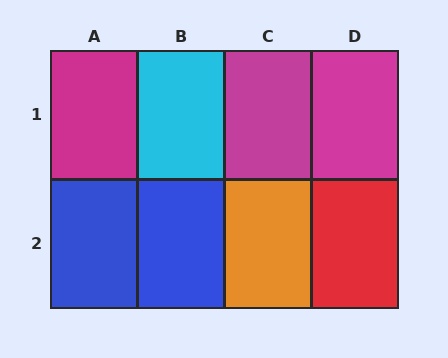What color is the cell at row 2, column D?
Red.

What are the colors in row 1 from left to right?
Magenta, cyan, magenta, magenta.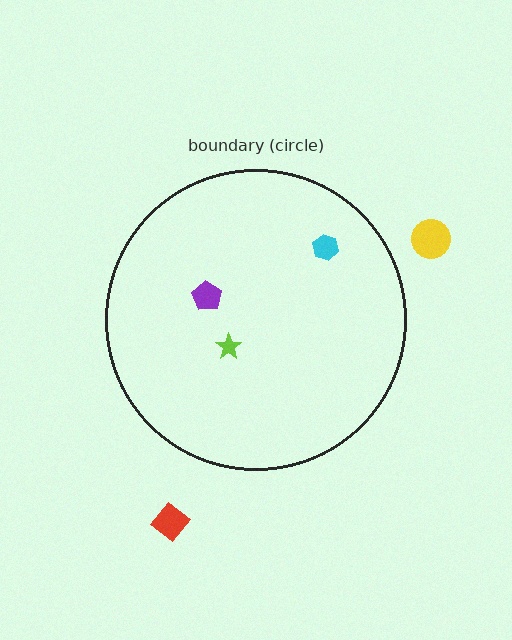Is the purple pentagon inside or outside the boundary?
Inside.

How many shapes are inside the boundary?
3 inside, 2 outside.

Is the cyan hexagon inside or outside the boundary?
Inside.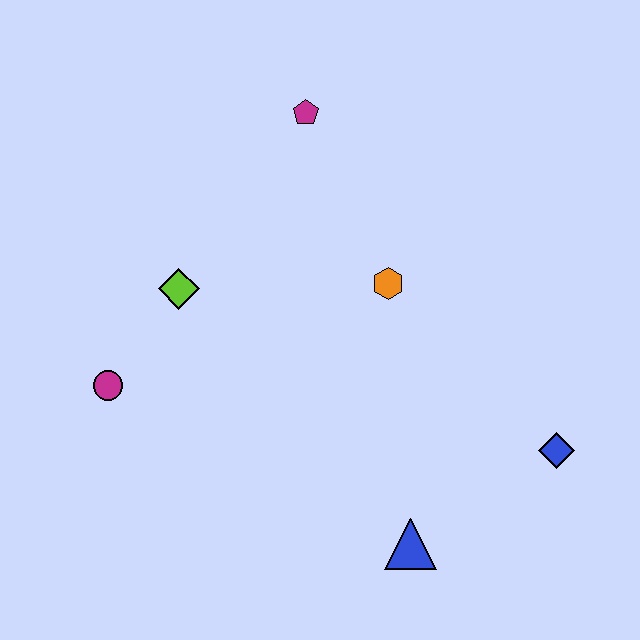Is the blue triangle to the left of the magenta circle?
No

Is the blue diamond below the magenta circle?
Yes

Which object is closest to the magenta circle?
The lime diamond is closest to the magenta circle.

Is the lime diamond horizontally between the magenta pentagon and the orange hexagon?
No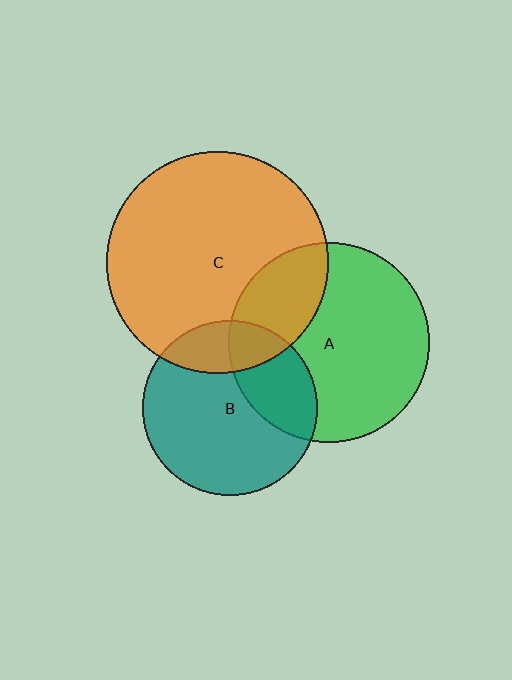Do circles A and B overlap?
Yes.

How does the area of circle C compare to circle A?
Approximately 1.2 times.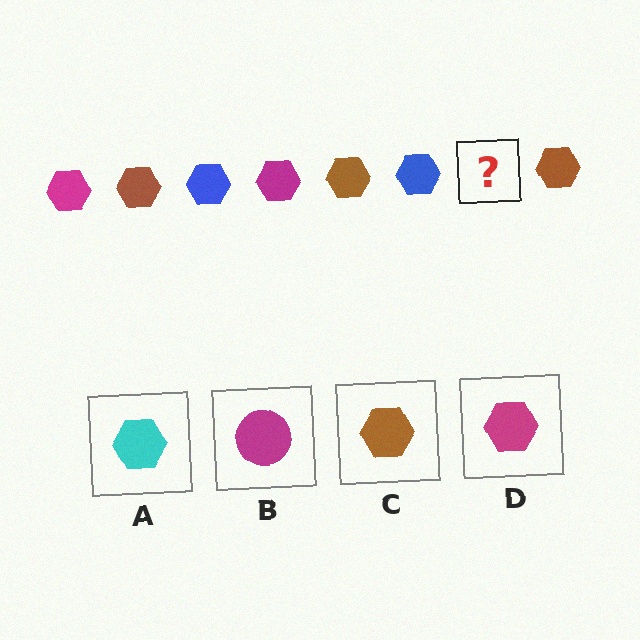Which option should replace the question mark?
Option D.